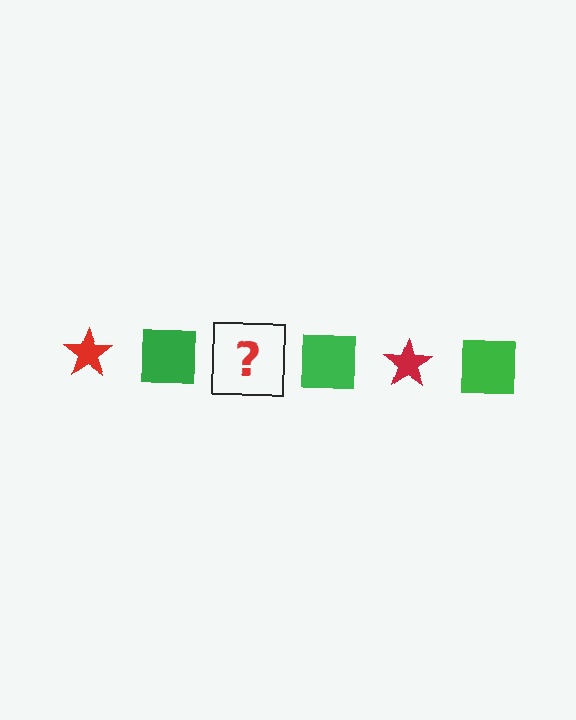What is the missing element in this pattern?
The missing element is a red star.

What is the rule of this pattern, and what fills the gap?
The rule is that the pattern alternates between red star and green square. The gap should be filled with a red star.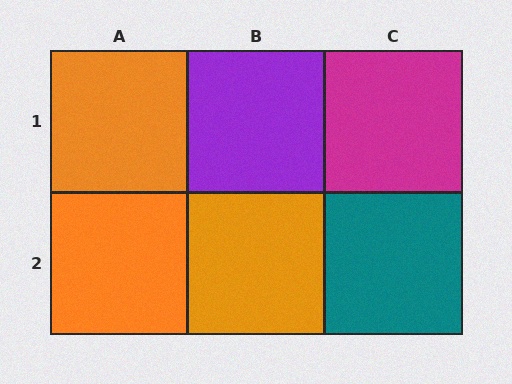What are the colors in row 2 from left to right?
Orange, orange, teal.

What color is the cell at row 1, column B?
Purple.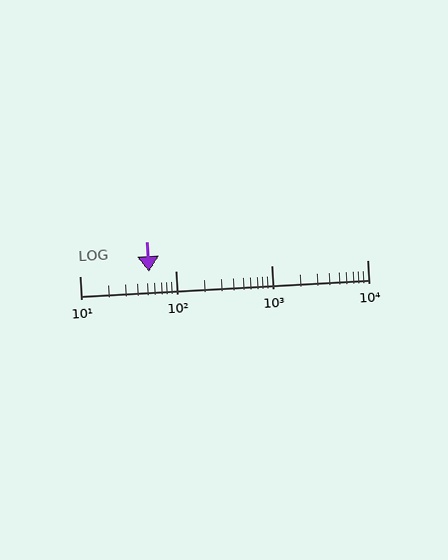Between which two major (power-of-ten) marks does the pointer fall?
The pointer is between 10 and 100.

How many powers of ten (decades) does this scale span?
The scale spans 3 decades, from 10 to 10000.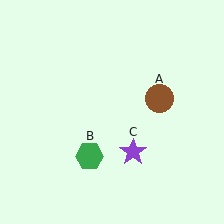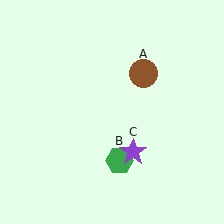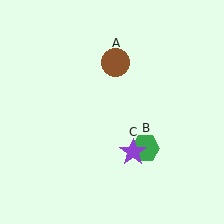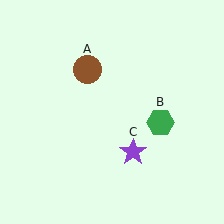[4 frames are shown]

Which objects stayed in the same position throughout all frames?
Purple star (object C) remained stationary.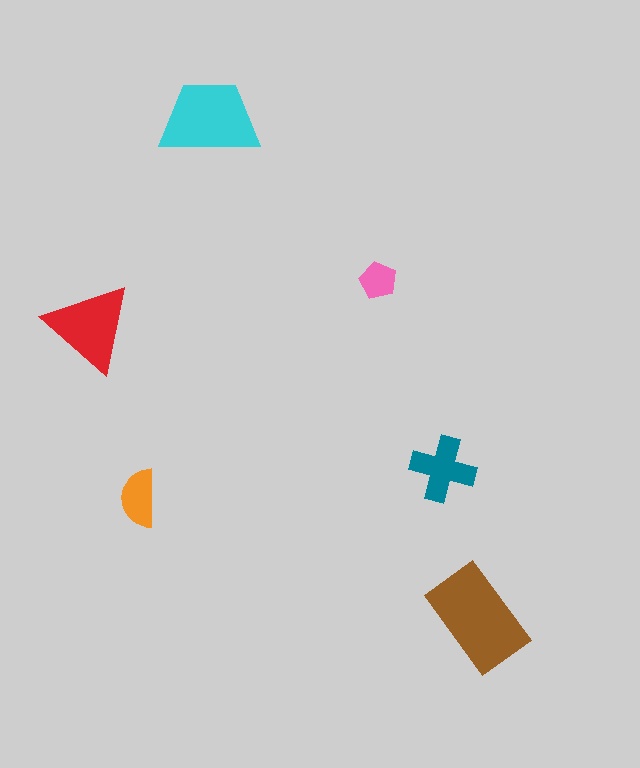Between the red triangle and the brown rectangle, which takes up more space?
The brown rectangle.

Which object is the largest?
The brown rectangle.